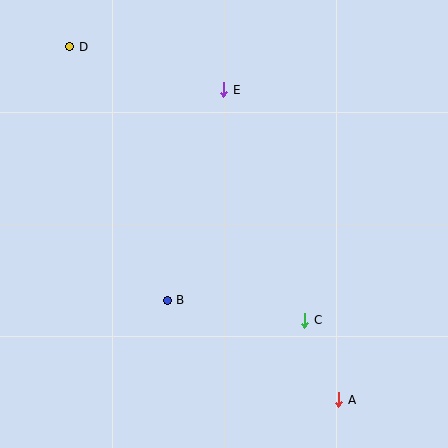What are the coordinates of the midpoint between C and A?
The midpoint between C and A is at (322, 360).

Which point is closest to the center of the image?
Point B at (167, 300) is closest to the center.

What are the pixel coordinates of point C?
Point C is at (305, 320).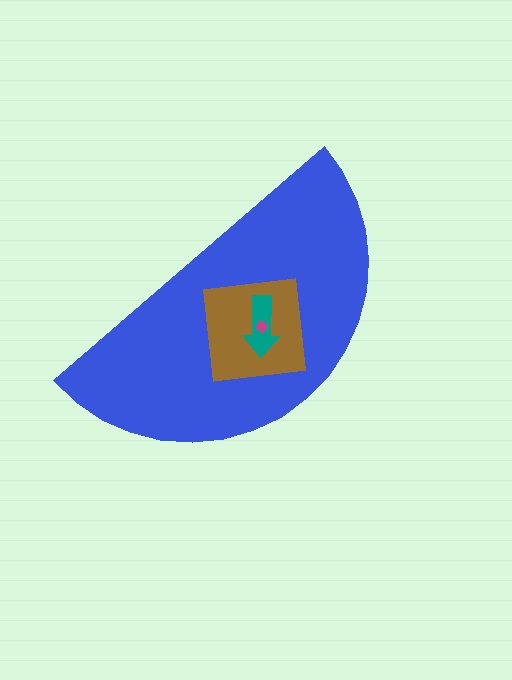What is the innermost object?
The magenta diamond.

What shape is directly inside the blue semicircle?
The brown square.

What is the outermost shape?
The blue semicircle.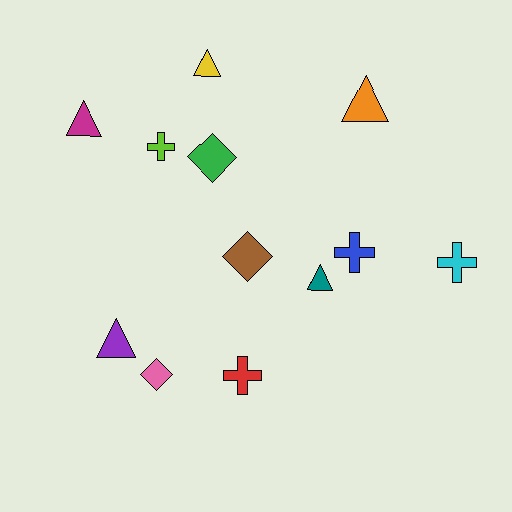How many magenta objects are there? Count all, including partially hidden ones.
There is 1 magenta object.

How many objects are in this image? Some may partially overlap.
There are 12 objects.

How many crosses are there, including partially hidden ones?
There are 4 crosses.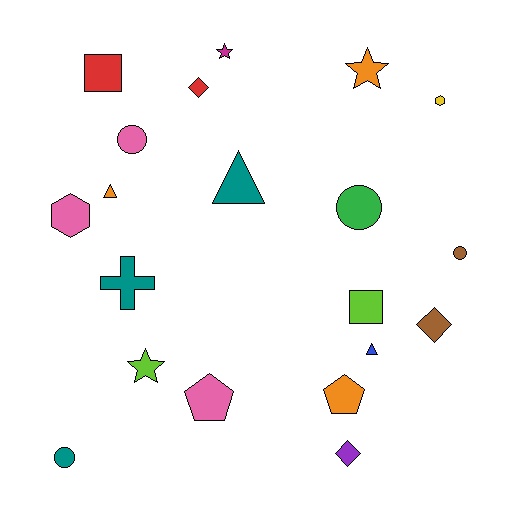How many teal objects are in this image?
There are 3 teal objects.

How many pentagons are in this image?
There are 2 pentagons.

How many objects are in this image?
There are 20 objects.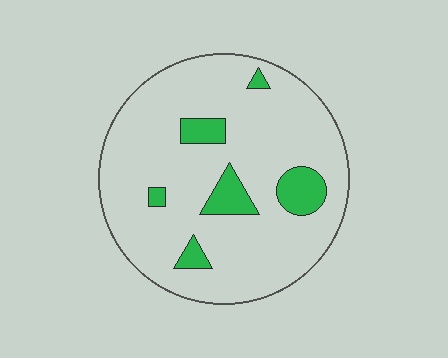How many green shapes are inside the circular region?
6.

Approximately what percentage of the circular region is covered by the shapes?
Approximately 10%.